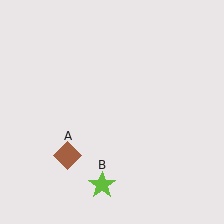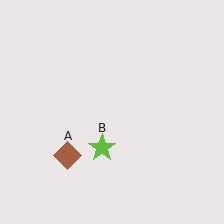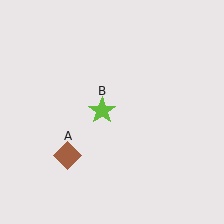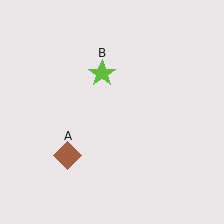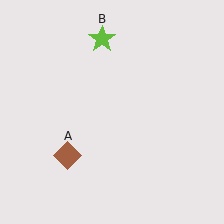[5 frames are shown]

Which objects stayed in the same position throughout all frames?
Brown diamond (object A) remained stationary.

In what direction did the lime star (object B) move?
The lime star (object B) moved up.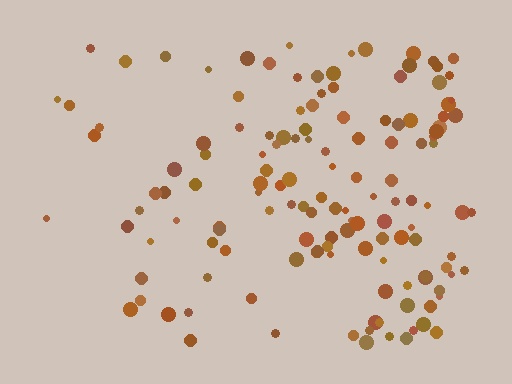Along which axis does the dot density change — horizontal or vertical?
Horizontal.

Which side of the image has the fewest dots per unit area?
The left.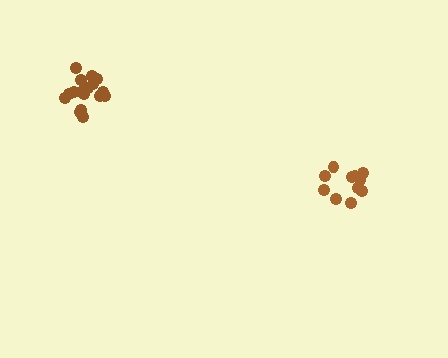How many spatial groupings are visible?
There are 2 spatial groupings.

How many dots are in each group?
Group 1: 17 dots, Group 2: 11 dots (28 total).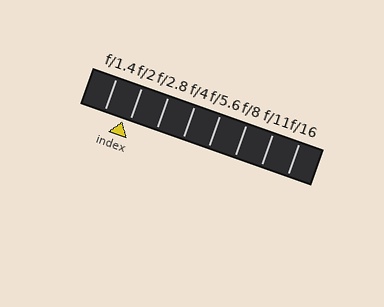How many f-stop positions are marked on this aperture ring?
There are 8 f-stop positions marked.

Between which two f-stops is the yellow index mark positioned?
The index mark is between f/1.4 and f/2.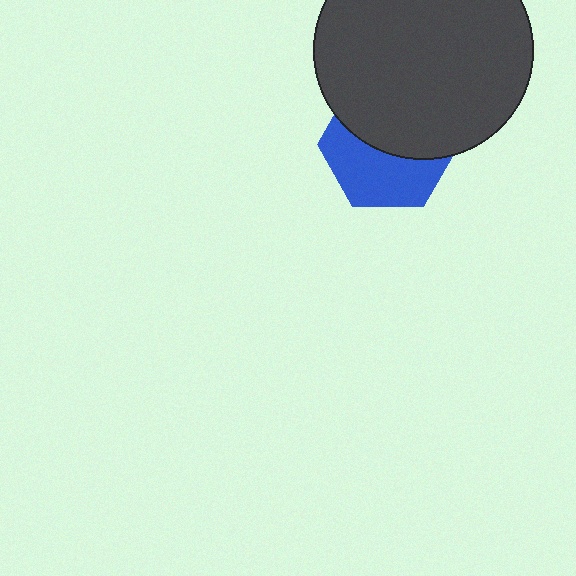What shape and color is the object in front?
The object in front is a dark gray circle.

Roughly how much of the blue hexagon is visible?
About half of it is visible (roughly 48%).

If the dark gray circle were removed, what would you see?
You would see the complete blue hexagon.